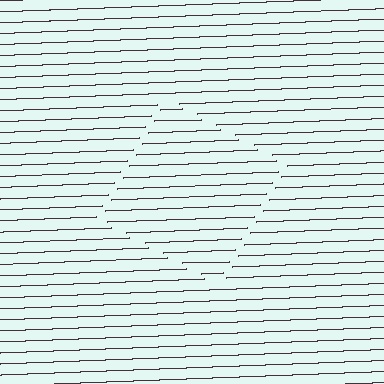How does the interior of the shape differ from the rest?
The interior of the shape contains the same grating, shifted by half a period — the contour is defined by the phase discontinuity where line-ends from the inner and outer gratings abut.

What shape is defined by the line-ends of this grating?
An illusory square. The interior of the shape contains the same grating, shifted by half a period — the contour is defined by the phase discontinuity where line-ends from the inner and outer gratings abut.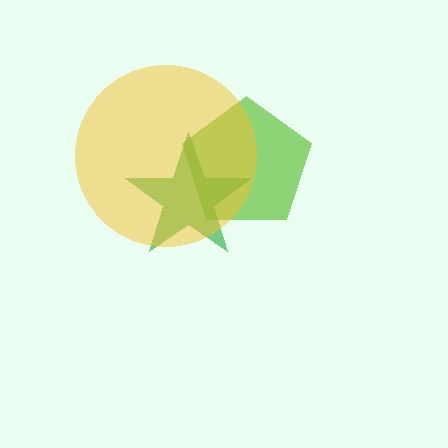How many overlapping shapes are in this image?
There are 3 overlapping shapes in the image.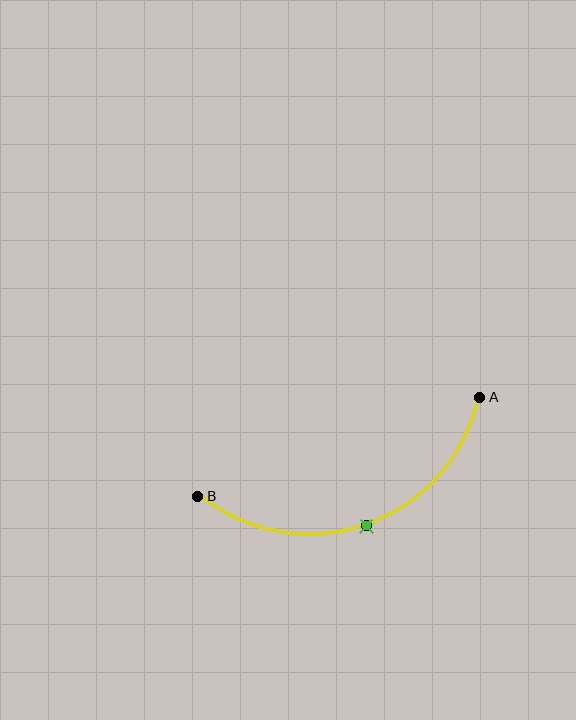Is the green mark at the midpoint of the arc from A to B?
Yes. The green mark lies on the arc at equal arc-length from both A and B — it is the arc midpoint.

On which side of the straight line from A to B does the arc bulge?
The arc bulges below the straight line connecting A and B.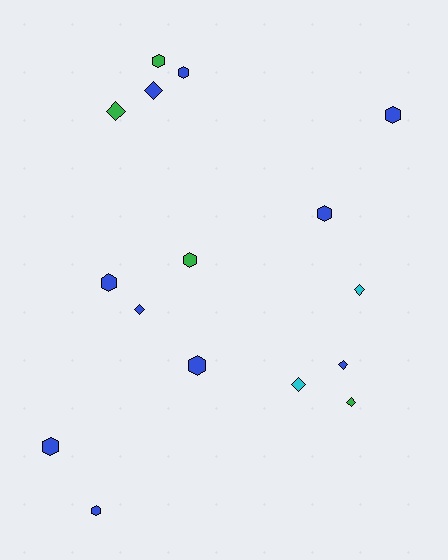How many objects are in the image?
There are 16 objects.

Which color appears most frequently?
Blue, with 10 objects.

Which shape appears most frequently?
Hexagon, with 9 objects.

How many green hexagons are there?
There are 2 green hexagons.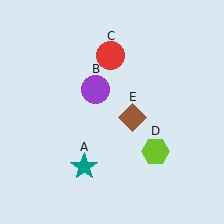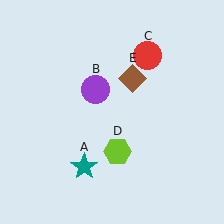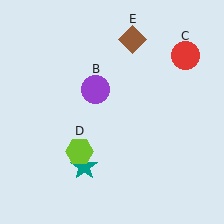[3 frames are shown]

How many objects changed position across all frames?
3 objects changed position: red circle (object C), lime hexagon (object D), brown diamond (object E).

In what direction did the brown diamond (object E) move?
The brown diamond (object E) moved up.